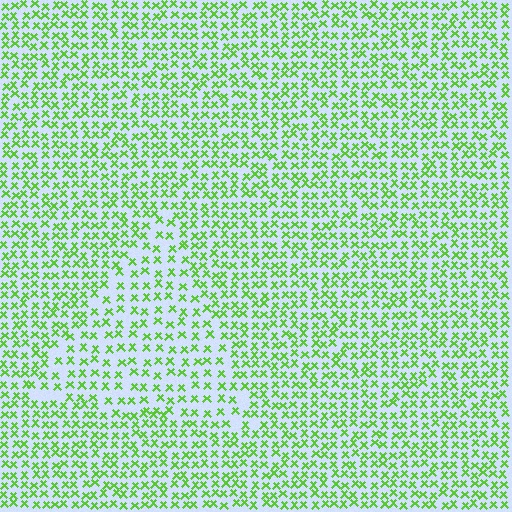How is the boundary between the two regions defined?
The boundary is defined by a change in element density (approximately 1.6x ratio). All elements are the same color, size, and shape.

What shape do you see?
I see a triangle.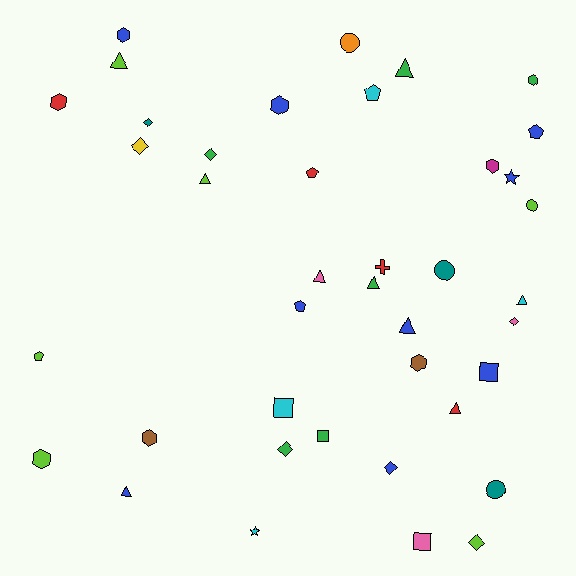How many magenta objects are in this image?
There is 1 magenta object.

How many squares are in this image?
There are 4 squares.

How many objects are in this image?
There are 40 objects.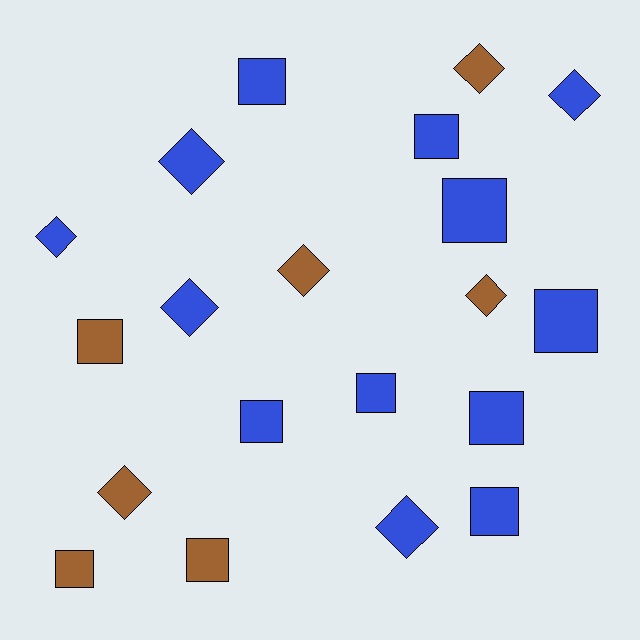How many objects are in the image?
There are 20 objects.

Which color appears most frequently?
Blue, with 13 objects.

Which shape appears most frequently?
Square, with 11 objects.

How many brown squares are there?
There are 3 brown squares.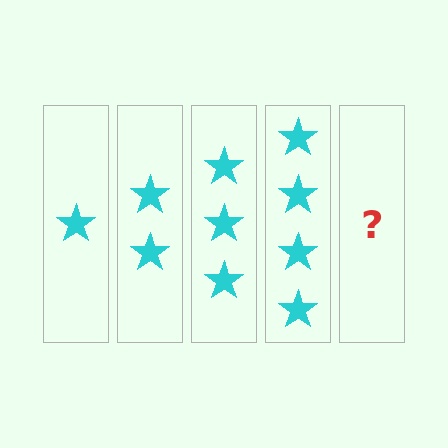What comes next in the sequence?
The next element should be 5 stars.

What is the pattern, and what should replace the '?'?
The pattern is that each step adds one more star. The '?' should be 5 stars.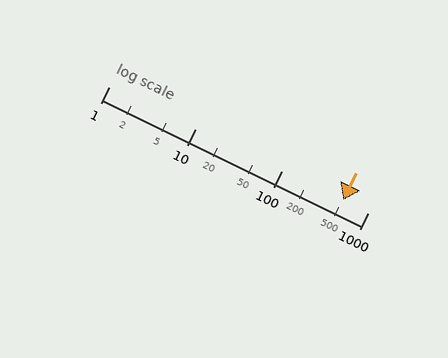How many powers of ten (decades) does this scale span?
The scale spans 3 decades, from 1 to 1000.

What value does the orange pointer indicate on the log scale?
The pointer indicates approximately 520.